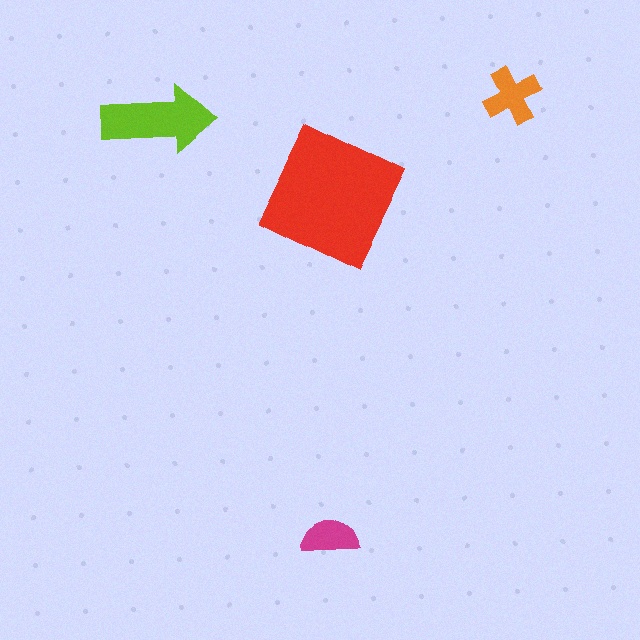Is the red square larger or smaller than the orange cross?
Larger.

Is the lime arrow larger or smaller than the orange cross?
Larger.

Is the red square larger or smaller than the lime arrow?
Larger.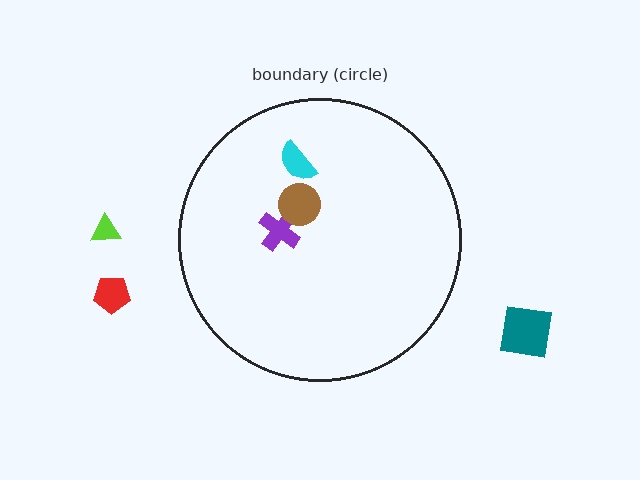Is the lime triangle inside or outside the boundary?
Outside.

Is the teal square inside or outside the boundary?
Outside.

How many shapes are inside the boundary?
3 inside, 3 outside.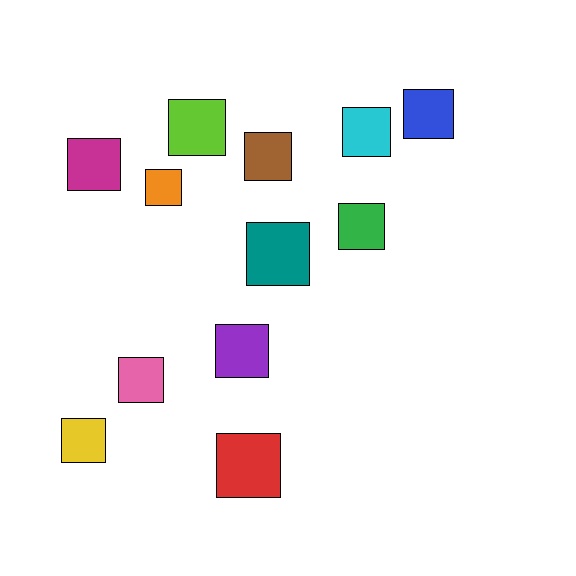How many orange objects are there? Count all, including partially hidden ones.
There is 1 orange object.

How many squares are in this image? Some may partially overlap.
There are 12 squares.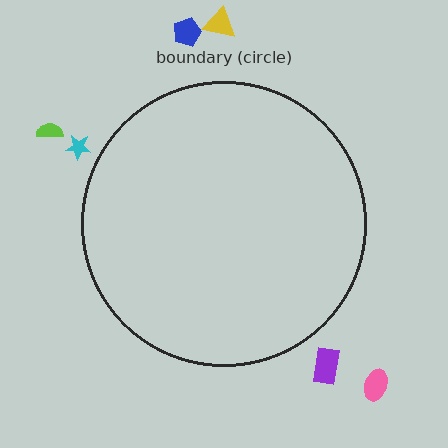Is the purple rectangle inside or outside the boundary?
Outside.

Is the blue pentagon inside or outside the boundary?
Outside.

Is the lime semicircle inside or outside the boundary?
Outside.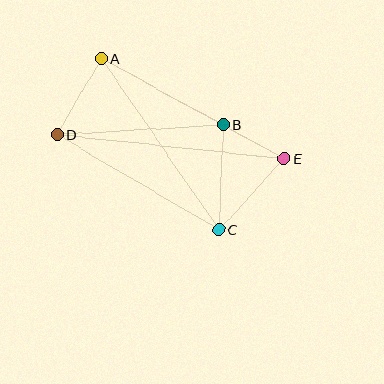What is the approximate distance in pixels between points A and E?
The distance between A and E is approximately 208 pixels.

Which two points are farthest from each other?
Points D and E are farthest from each other.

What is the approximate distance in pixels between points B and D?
The distance between B and D is approximately 166 pixels.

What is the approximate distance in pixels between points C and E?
The distance between C and E is approximately 96 pixels.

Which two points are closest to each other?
Points B and E are closest to each other.